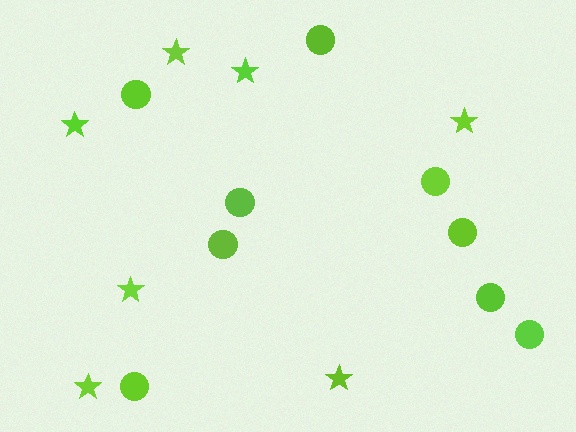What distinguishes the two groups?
There are 2 groups: one group of circles (9) and one group of stars (7).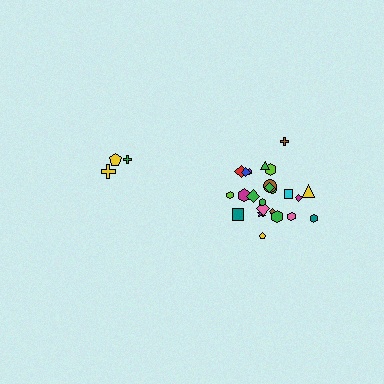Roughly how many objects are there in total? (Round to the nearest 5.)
Roughly 30 objects in total.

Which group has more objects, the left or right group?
The right group.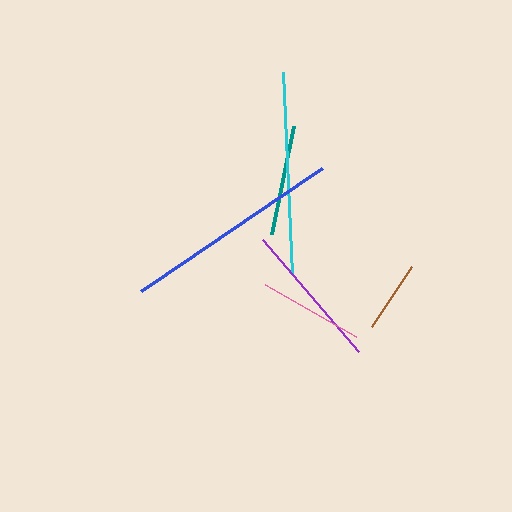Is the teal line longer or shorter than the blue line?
The blue line is longer than the teal line.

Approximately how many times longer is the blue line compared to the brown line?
The blue line is approximately 3.1 times the length of the brown line.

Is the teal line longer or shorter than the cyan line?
The cyan line is longer than the teal line.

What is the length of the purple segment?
The purple segment is approximately 148 pixels long.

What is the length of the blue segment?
The blue segment is approximately 219 pixels long.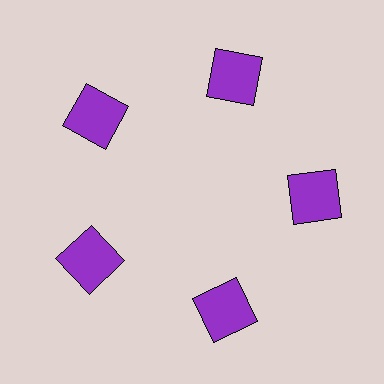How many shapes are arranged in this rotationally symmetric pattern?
There are 5 shapes, arranged in 5 groups of 1.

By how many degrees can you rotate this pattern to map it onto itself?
The pattern maps onto itself every 72 degrees of rotation.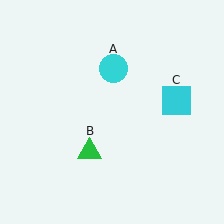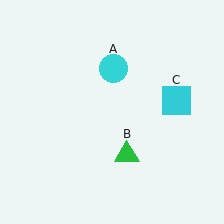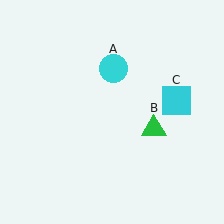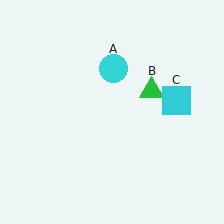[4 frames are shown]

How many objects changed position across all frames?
1 object changed position: green triangle (object B).